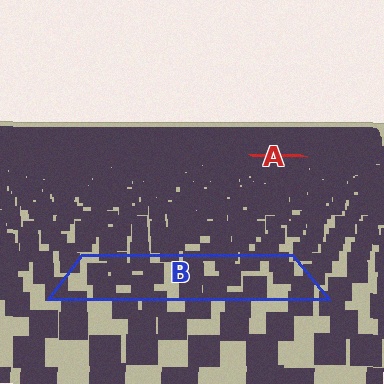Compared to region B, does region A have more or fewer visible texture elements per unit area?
Region A has more texture elements per unit area — they are packed more densely because it is farther away.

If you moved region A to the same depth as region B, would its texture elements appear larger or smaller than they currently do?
They would appear larger. At a closer depth, the same texture elements are projected at a bigger on-screen size.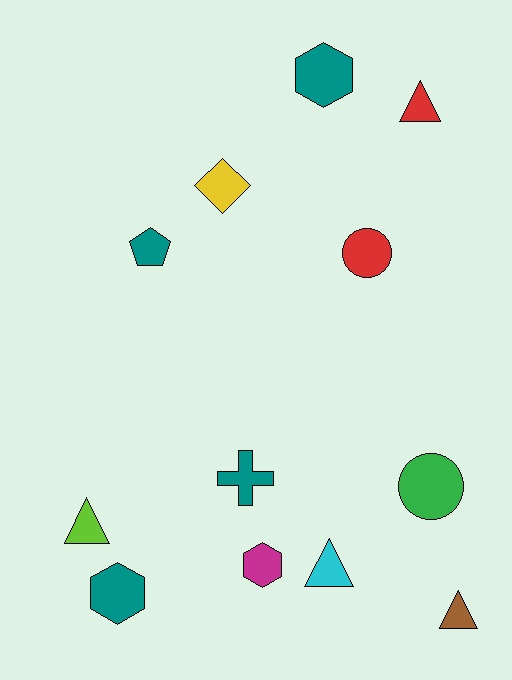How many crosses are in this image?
There is 1 cross.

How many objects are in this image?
There are 12 objects.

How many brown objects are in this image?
There is 1 brown object.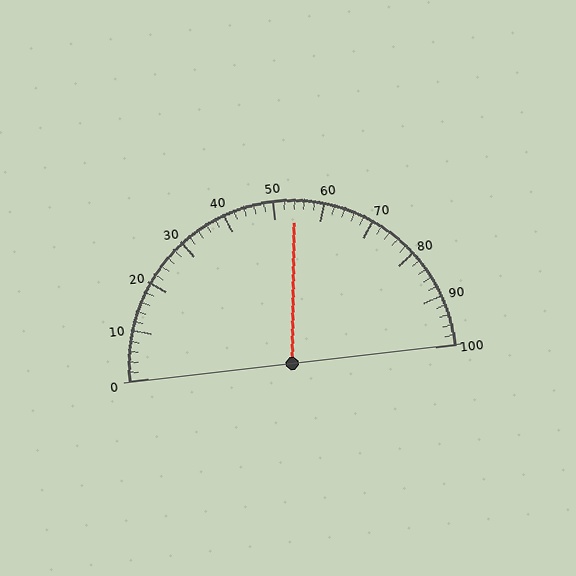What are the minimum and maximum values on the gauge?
The gauge ranges from 0 to 100.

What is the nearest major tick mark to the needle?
The nearest major tick mark is 50.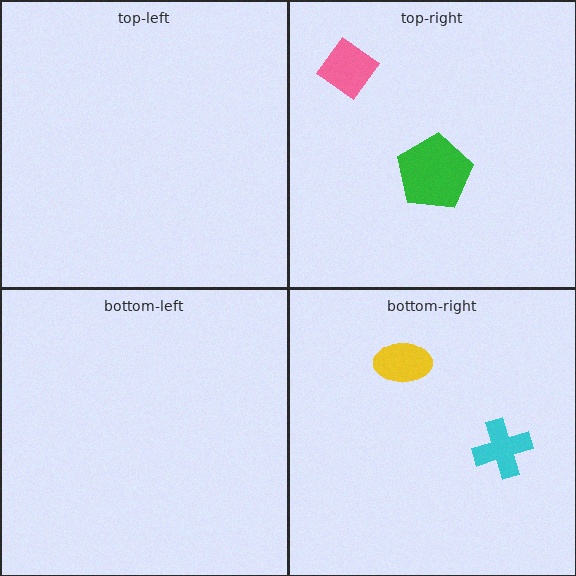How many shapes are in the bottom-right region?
2.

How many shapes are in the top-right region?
2.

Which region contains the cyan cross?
The bottom-right region.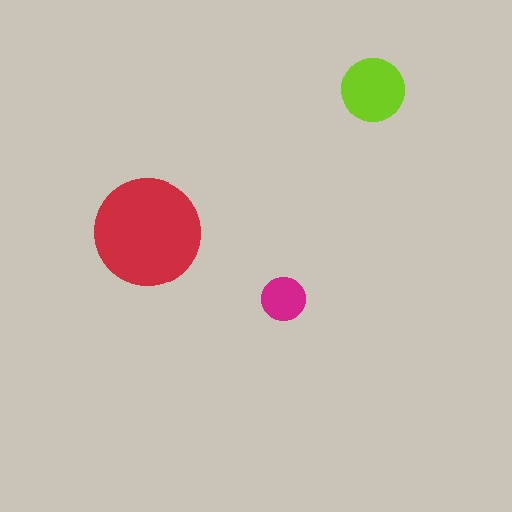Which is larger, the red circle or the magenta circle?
The red one.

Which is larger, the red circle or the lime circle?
The red one.